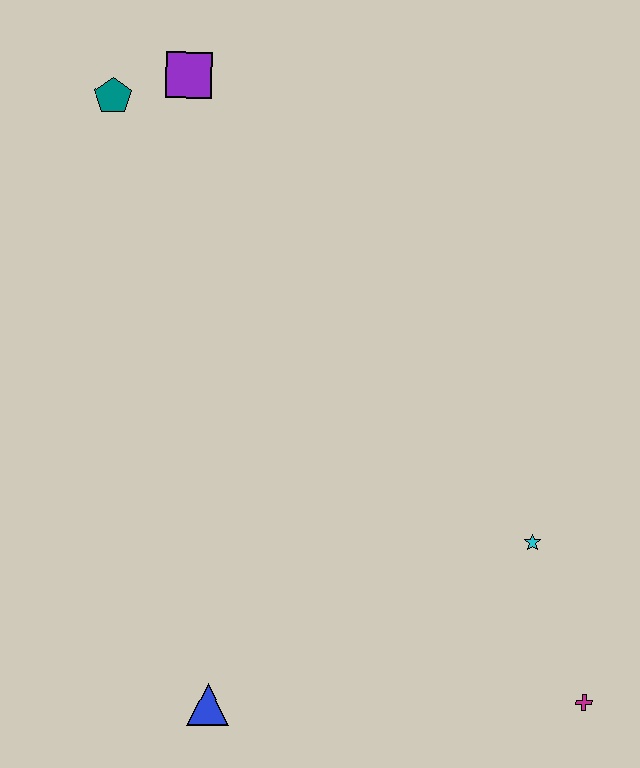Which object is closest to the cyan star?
The magenta cross is closest to the cyan star.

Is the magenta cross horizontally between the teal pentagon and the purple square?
No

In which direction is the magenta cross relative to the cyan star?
The magenta cross is below the cyan star.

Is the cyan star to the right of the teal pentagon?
Yes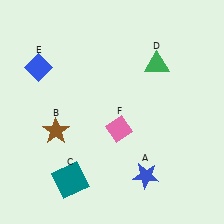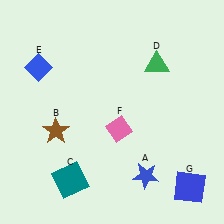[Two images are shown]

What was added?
A blue square (G) was added in Image 2.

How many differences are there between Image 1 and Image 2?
There is 1 difference between the two images.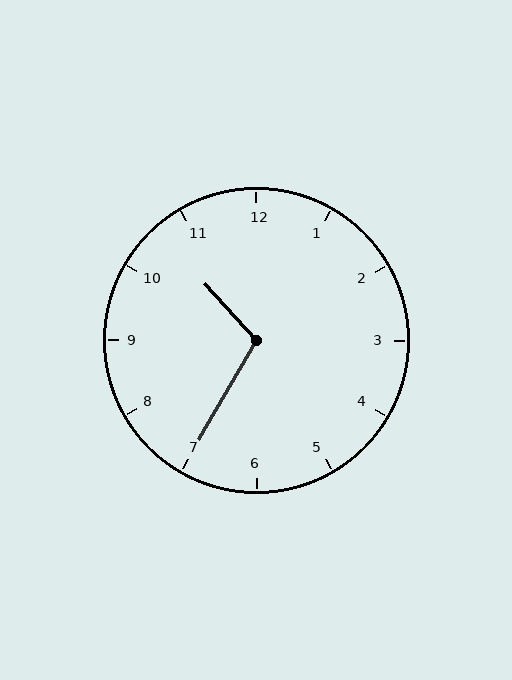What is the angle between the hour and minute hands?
Approximately 108 degrees.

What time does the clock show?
10:35.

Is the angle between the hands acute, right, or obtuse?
It is obtuse.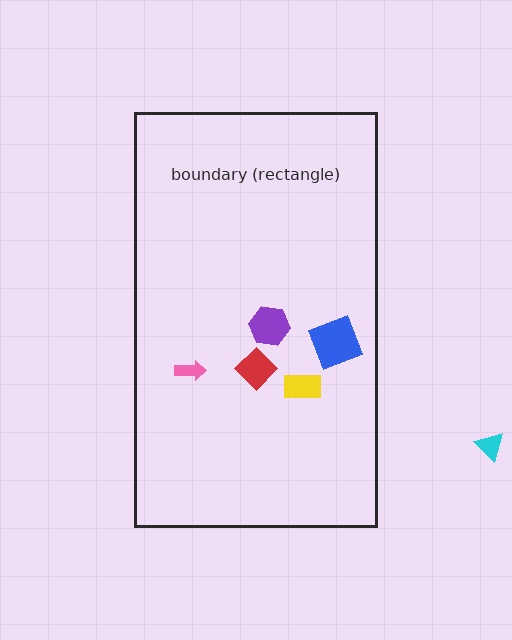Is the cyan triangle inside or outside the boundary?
Outside.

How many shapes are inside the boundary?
5 inside, 1 outside.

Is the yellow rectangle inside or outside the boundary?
Inside.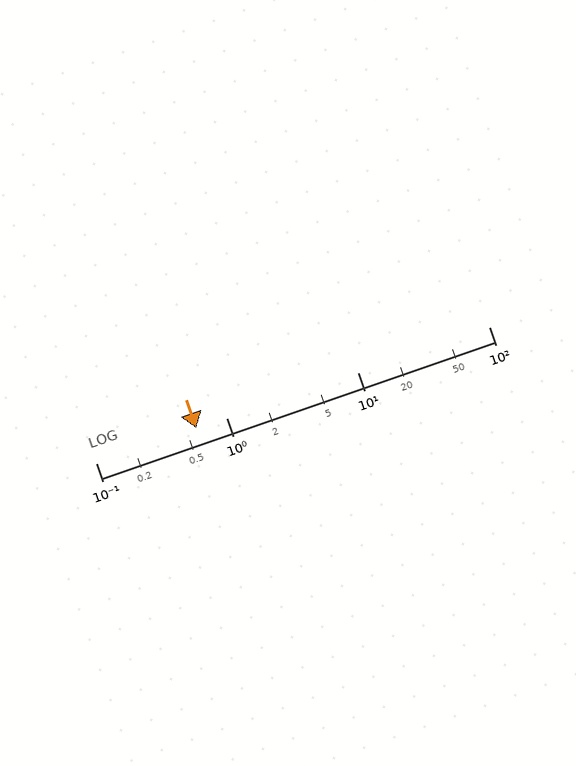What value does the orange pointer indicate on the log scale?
The pointer indicates approximately 0.59.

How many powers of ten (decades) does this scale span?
The scale spans 3 decades, from 0.1 to 100.